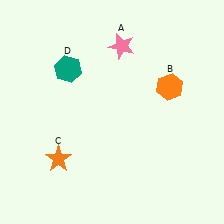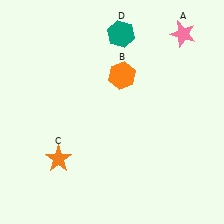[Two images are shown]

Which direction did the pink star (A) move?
The pink star (A) moved right.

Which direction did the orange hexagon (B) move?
The orange hexagon (B) moved left.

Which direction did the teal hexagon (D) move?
The teal hexagon (D) moved right.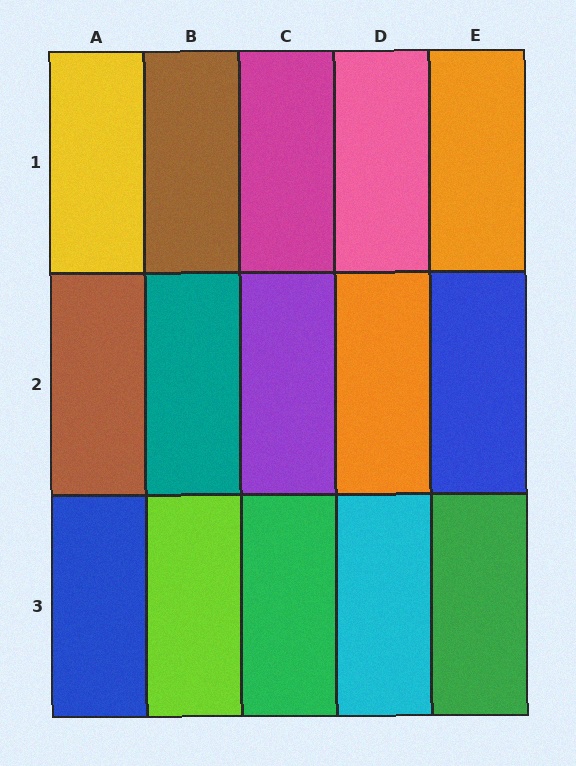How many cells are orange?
2 cells are orange.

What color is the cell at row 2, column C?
Purple.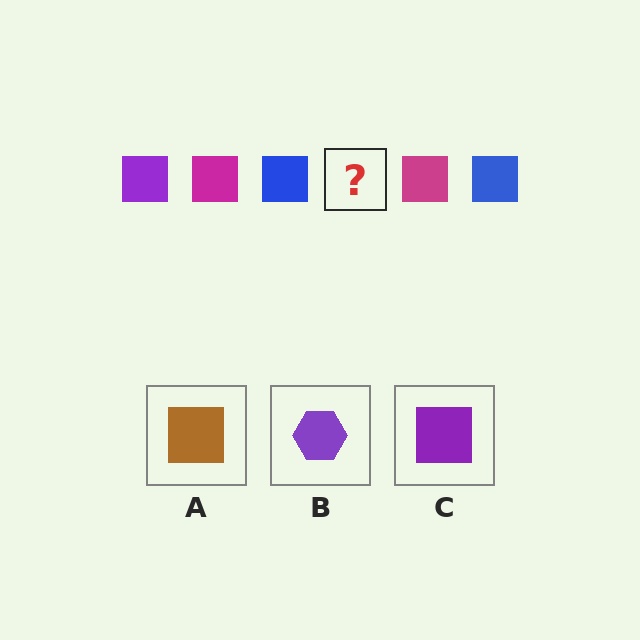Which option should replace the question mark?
Option C.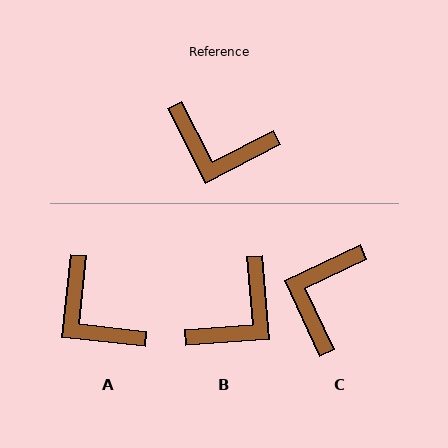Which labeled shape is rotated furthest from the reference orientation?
C, about 92 degrees away.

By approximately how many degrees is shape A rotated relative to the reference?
Approximately 33 degrees clockwise.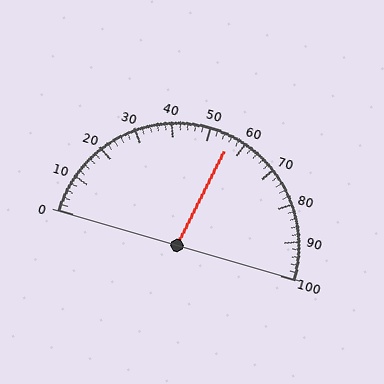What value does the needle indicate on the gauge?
The needle indicates approximately 56.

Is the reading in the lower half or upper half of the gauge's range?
The reading is in the upper half of the range (0 to 100).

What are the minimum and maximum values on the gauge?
The gauge ranges from 0 to 100.